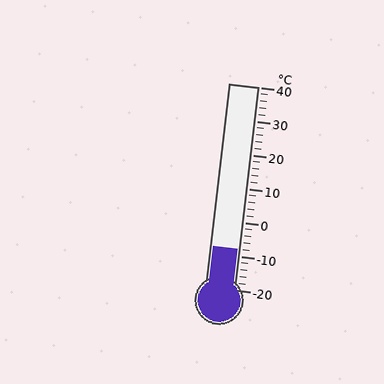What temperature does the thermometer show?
The thermometer shows approximately -8°C.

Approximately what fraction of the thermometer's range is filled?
The thermometer is filled to approximately 20% of its range.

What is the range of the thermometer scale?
The thermometer scale ranges from -20°C to 40°C.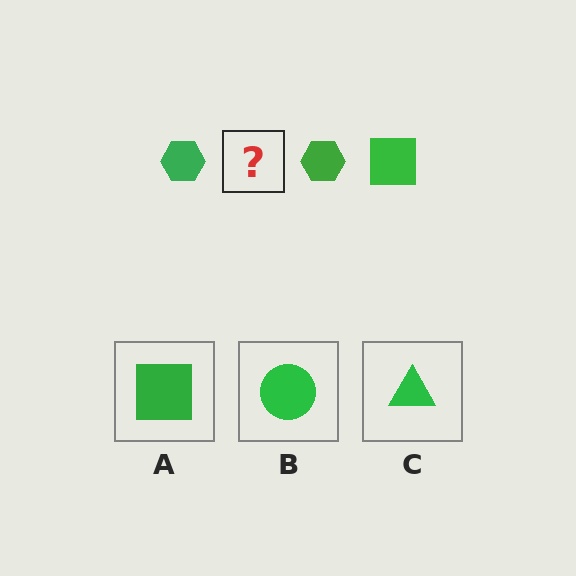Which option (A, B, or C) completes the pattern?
A.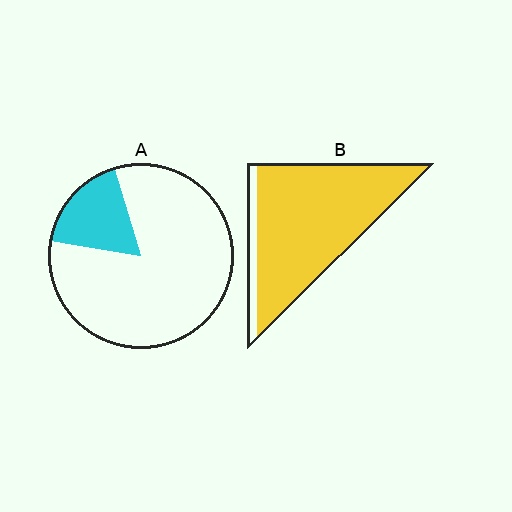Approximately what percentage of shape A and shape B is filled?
A is approximately 20% and B is approximately 90%.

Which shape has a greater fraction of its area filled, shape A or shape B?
Shape B.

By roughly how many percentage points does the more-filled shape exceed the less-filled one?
By roughly 70 percentage points (B over A).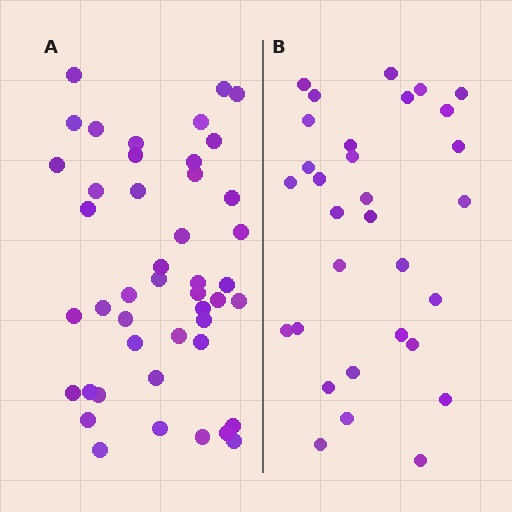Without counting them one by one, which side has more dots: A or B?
Region A (the left region) has more dots.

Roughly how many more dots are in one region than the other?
Region A has approximately 15 more dots than region B.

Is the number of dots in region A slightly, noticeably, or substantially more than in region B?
Region A has substantially more. The ratio is roughly 1.5 to 1.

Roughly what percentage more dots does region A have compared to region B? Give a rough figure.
About 45% more.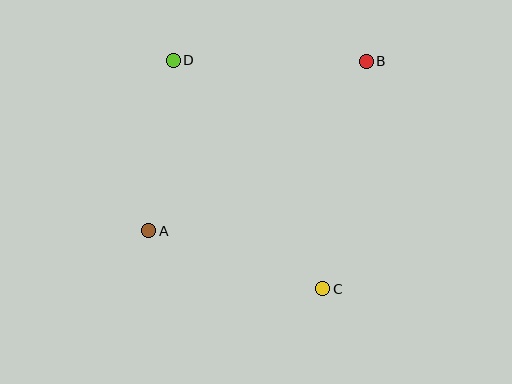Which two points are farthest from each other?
Points A and B are farthest from each other.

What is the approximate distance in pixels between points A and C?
The distance between A and C is approximately 184 pixels.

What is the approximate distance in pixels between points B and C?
The distance between B and C is approximately 231 pixels.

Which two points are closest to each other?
Points A and D are closest to each other.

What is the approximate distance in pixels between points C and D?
The distance between C and D is approximately 273 pixels.